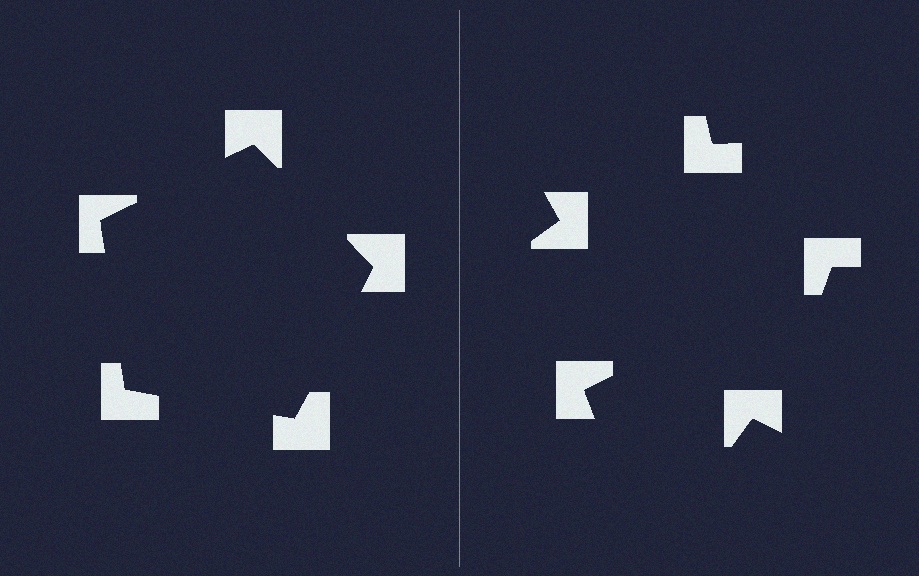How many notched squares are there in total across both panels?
10 — 5 on each side.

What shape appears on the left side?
An illusory pentagon.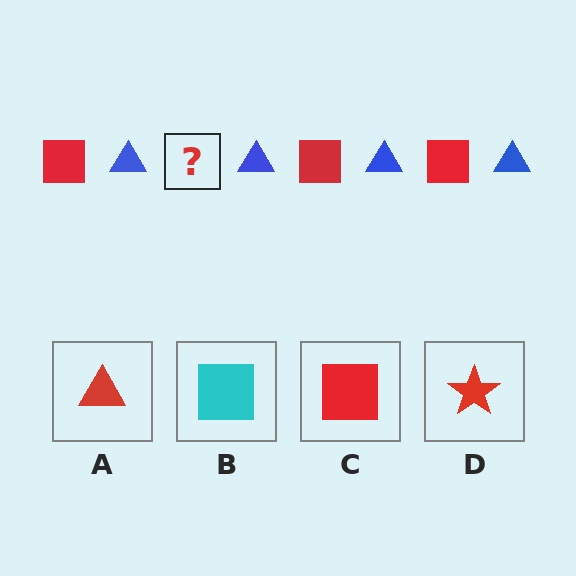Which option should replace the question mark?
Option C.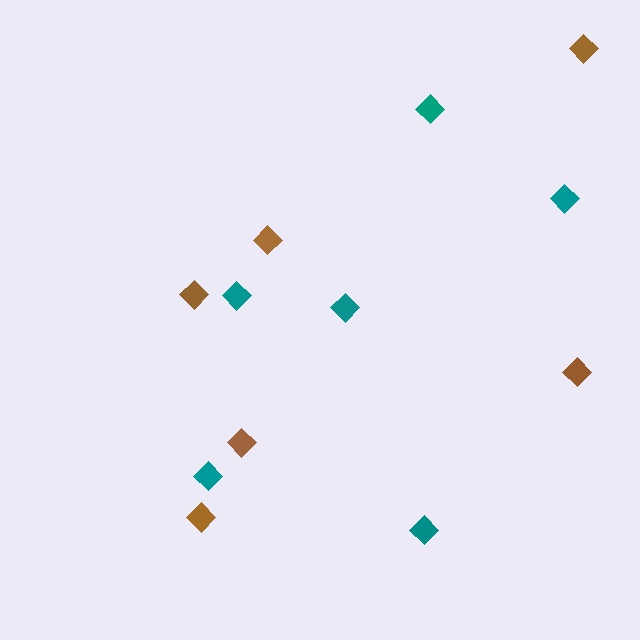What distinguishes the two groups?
There are 2 groups: one group of brown diamonds (6) and one group of teal diamonds (6).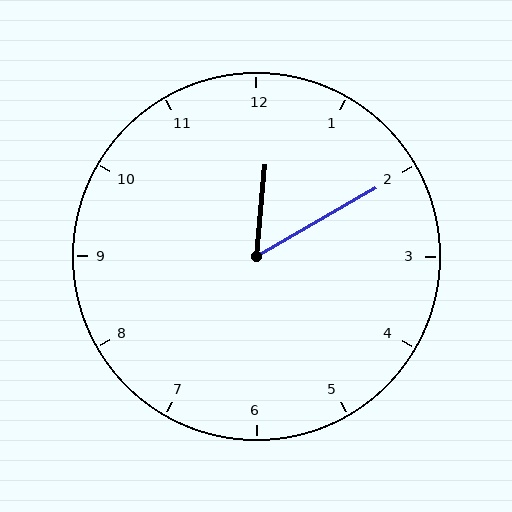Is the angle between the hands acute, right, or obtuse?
It is acute.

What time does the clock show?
12:10.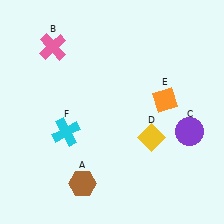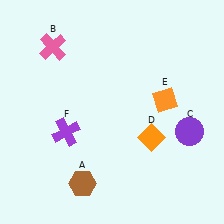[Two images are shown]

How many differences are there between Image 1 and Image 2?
There are 2 differences between the two images.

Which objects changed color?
D changed from yellow to orange. F changed from cyan to purple.